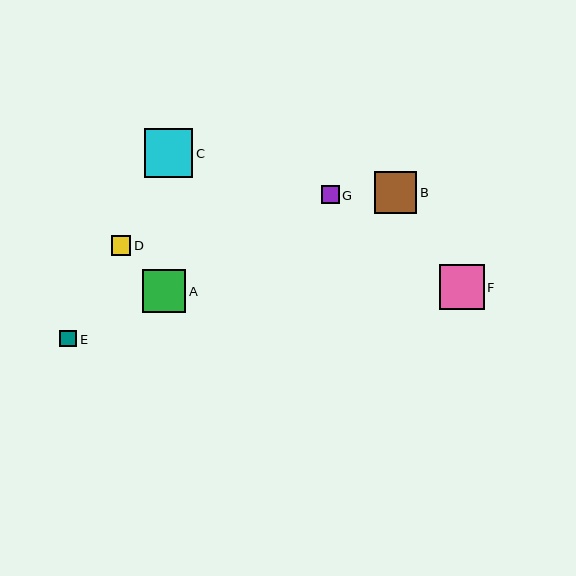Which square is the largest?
Square C is the largest with a size of approximately 48 pixels.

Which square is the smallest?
Square E is the smallest with a size of approximately 17 pixels.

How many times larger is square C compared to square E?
Square C is approximately 2.9 times the size of square E.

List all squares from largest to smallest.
From largest to smallest: C, F, A, B, D, G, E.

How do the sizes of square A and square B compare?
Square A and square B are approximately the same size.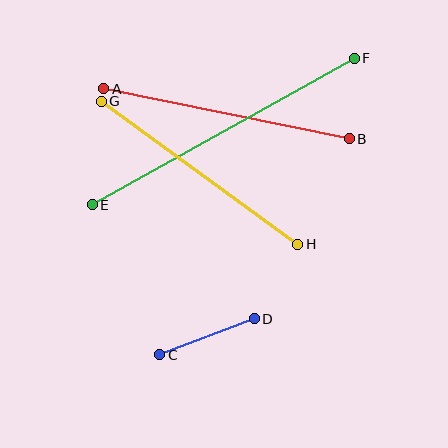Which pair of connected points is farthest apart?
Points E and F are farthest apart.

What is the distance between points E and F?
The distance is approximately 300 pixels.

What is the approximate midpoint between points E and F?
The midpoint is at approximately (223, 131) pixels.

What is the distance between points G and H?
The distance is approximately 243 pixels.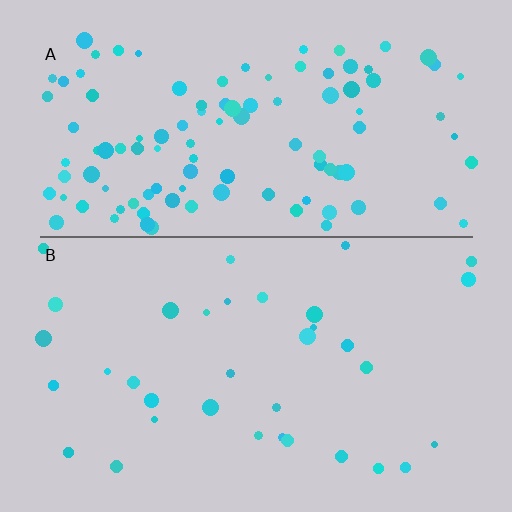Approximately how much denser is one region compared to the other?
Approximately 3.1× — region A over region B.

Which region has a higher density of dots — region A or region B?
A (the top).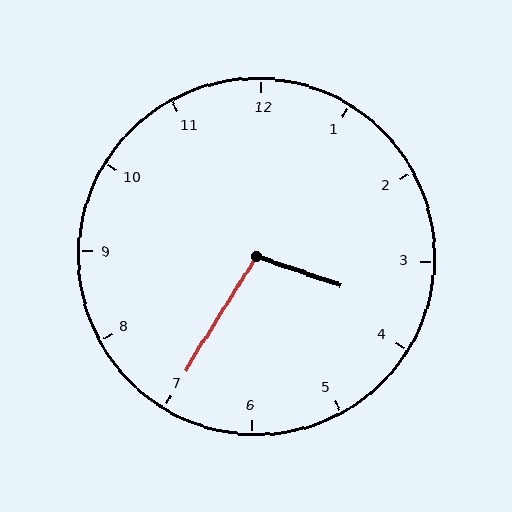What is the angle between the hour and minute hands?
Approximately 102 degrees.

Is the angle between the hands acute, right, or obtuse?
It is obtuse.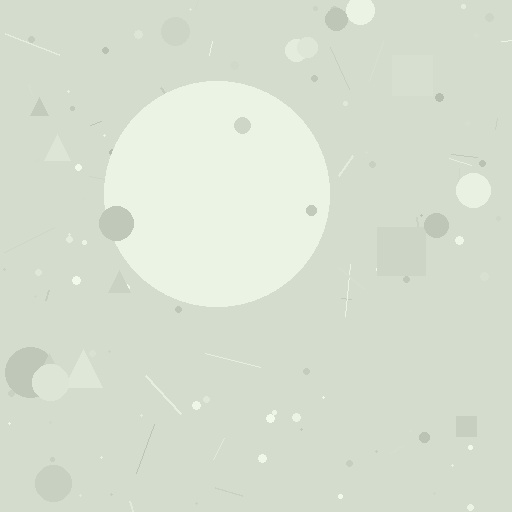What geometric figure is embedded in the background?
A circle is embedded in the background.